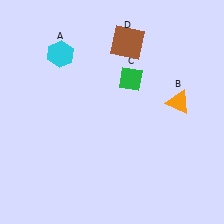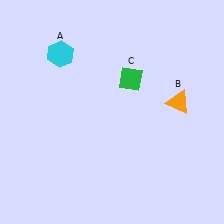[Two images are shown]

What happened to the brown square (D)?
The brown square (D) was removed in Image 2. It was in the top-right area of Image 1.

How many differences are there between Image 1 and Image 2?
There is 1 difference between the two images.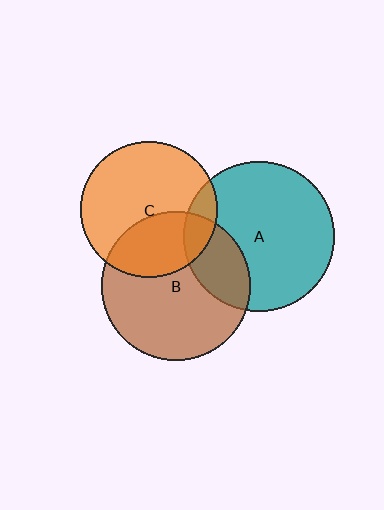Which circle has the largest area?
Circle A (teal).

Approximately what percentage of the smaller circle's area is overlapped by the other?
Approximately 35%.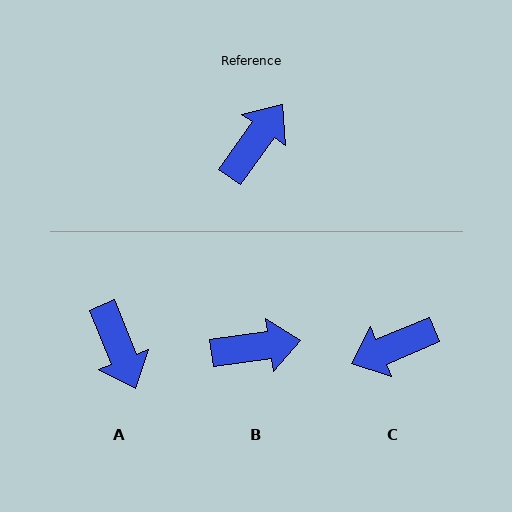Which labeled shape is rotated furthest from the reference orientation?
C, about 148 degrees away.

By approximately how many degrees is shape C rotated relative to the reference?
Approximately 148 degrees counter-clockwise.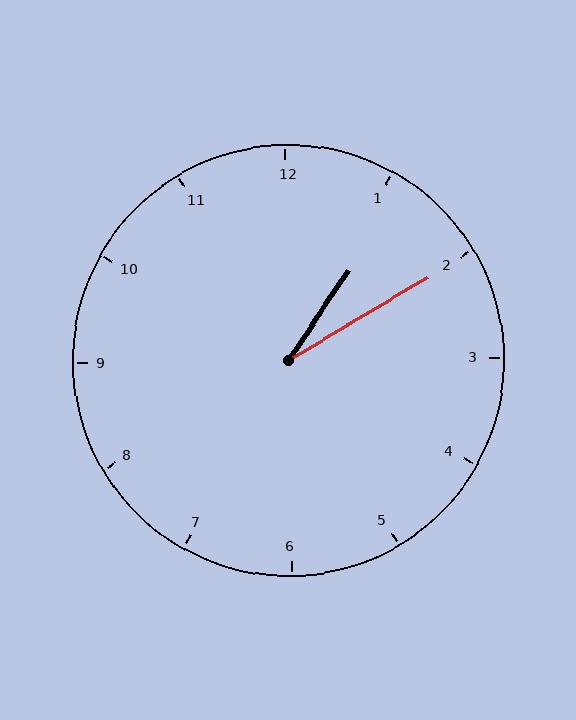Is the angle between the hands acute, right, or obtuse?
It is acute.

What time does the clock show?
1:10.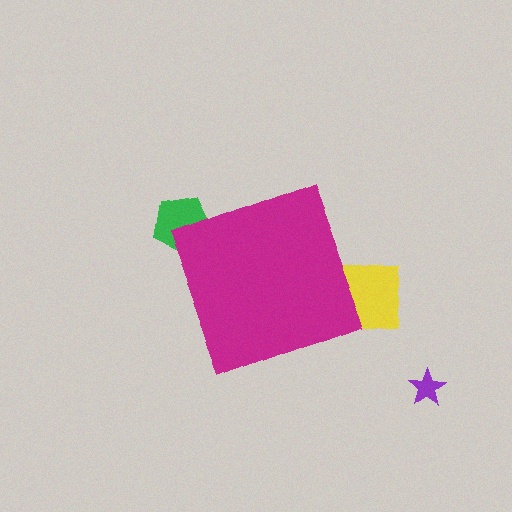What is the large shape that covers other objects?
A magenta diamond.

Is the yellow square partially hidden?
Yes, the yellow square is partially hidden behind the magenta diamond.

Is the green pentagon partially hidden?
Yes, the green pentagon is partially hidden behind the magenta diamond.